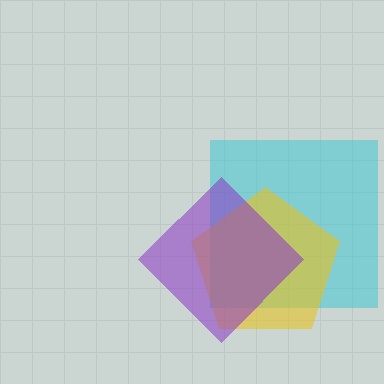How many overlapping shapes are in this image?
There are 3 overlapping shapes in the image.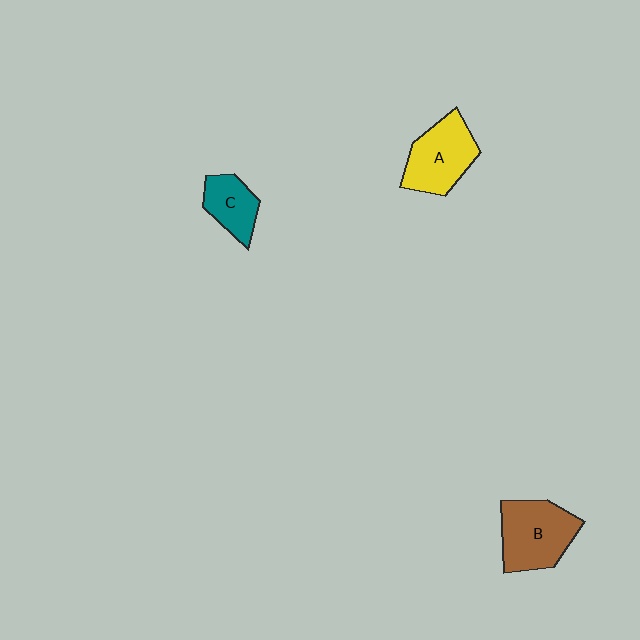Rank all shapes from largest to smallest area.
From largest to smallest: B (brown), A (yellow), C (teal).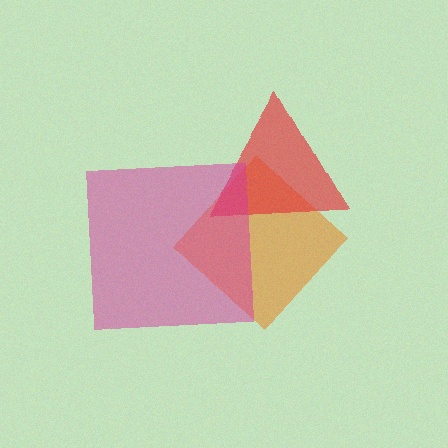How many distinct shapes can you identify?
There are 3 distinct shapes: an orange diamond, a red triangle, a magenta square.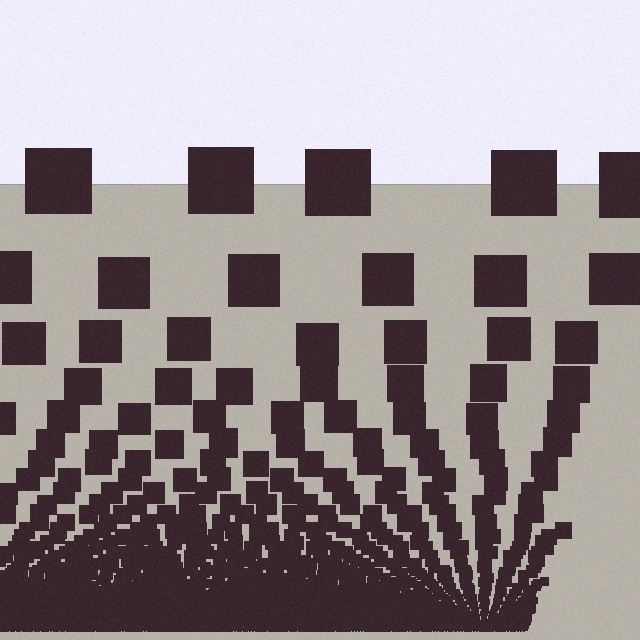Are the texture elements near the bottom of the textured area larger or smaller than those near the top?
Smaller. The gradient is inverted — elements near the bottom are smaller and denser.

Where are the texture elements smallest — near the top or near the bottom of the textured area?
Near the bottom.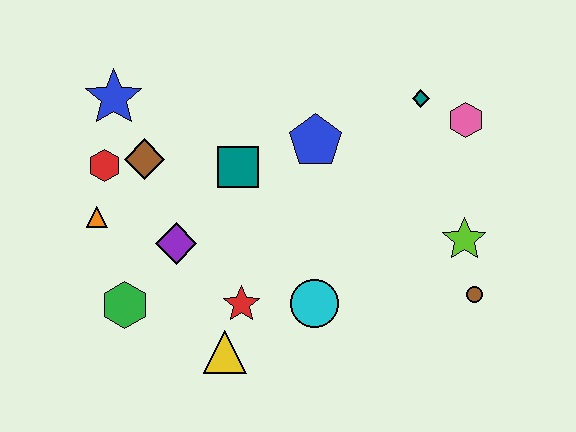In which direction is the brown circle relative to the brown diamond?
The brown circle is to the right of the brown diamond.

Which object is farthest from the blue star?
The brown circle is farthest from the blue star.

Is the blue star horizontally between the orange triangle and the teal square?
Yes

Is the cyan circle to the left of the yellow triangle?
No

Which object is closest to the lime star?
The brown circle is closest to the lime star.